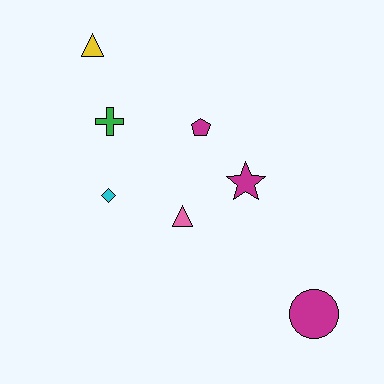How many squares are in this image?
There are no squares.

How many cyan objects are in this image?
There is 1 cyan object.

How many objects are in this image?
There are 7 objects.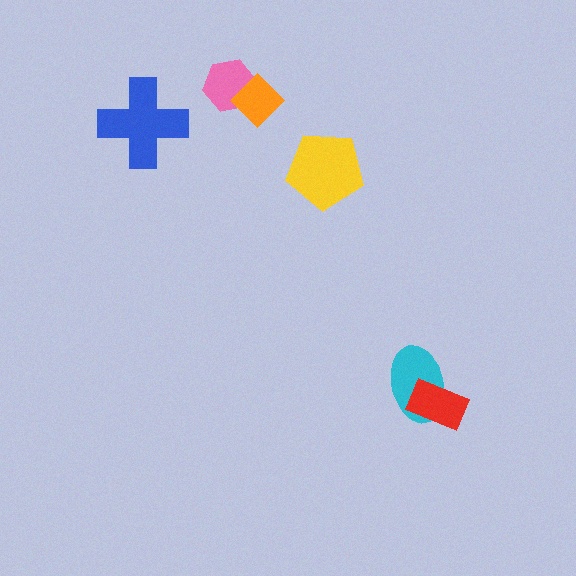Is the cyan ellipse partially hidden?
Yes, it is partially covered by another shape.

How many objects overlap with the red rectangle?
1 object overlaps with the red rectangle.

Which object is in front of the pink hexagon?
The orange diamond is in front of the pink hexagon.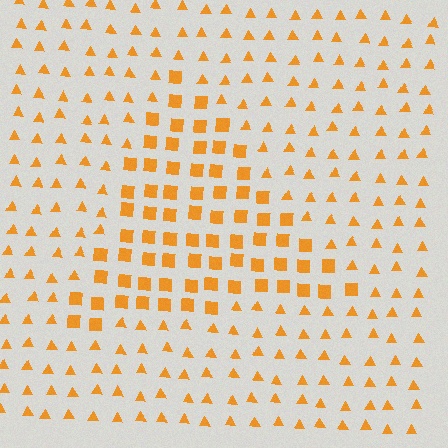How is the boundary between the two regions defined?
The boundary is defined by a change in element shape: squares inside vs. triangles outside. All elements share the same color and spacing.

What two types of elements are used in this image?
The image uses squares inside the triangle region and triangles outside it.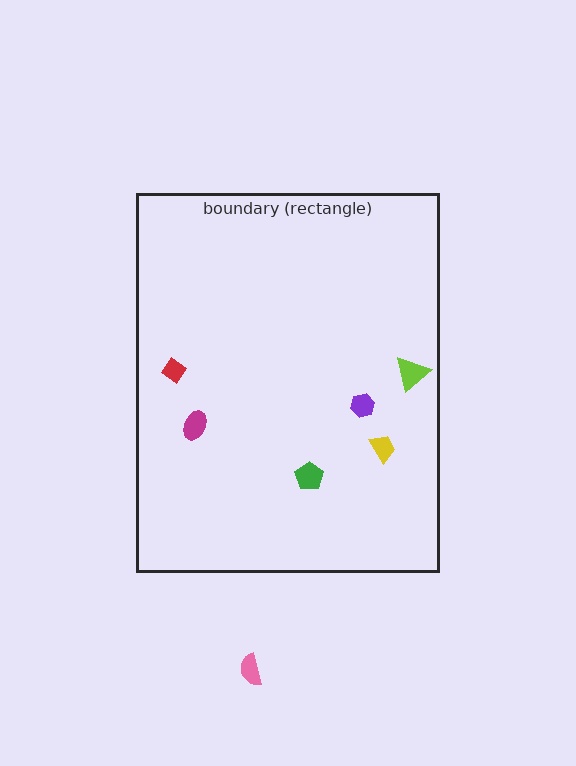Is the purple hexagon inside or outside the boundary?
Inside.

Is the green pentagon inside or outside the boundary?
Inside.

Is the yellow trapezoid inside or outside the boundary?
Inside.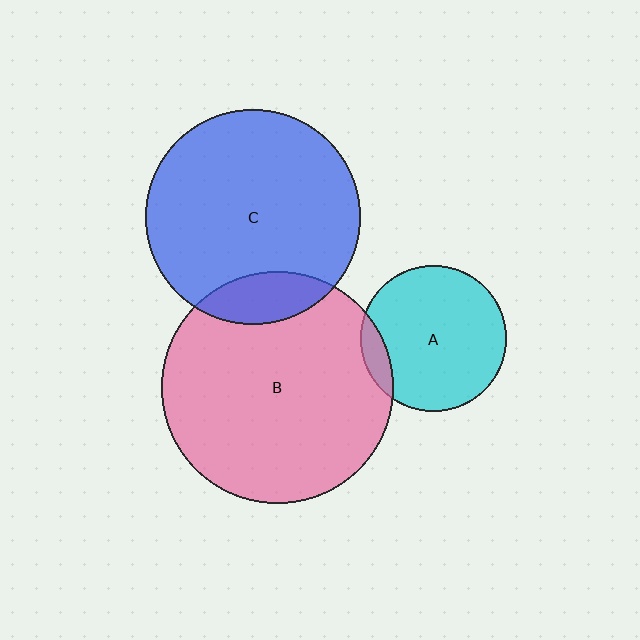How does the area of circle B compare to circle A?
Approximately 2.5 times.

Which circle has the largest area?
Circle B (pink).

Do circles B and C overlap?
Yes.